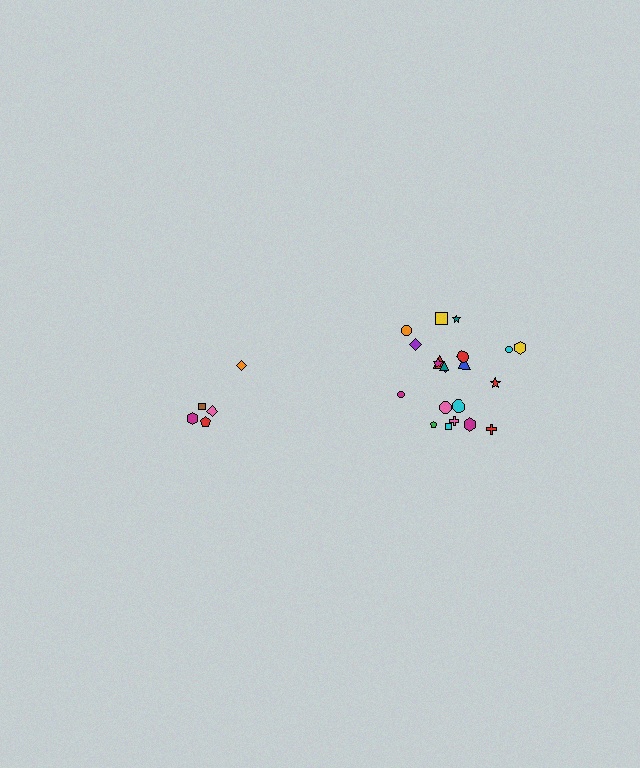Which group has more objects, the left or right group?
The right group.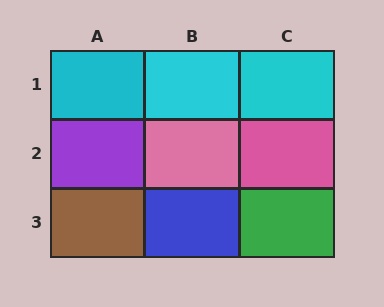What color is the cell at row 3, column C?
Green.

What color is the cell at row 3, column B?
Blue.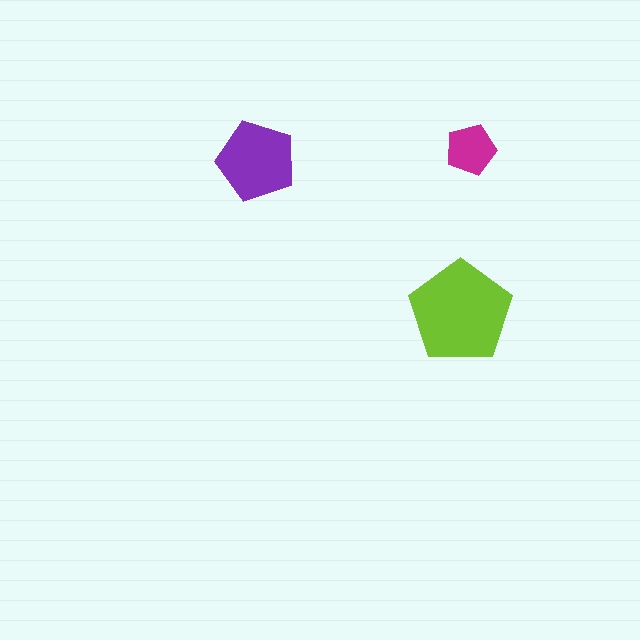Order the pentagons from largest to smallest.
the lime one, the purple one, the magenta one.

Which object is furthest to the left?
The purple pentagon is leftmost.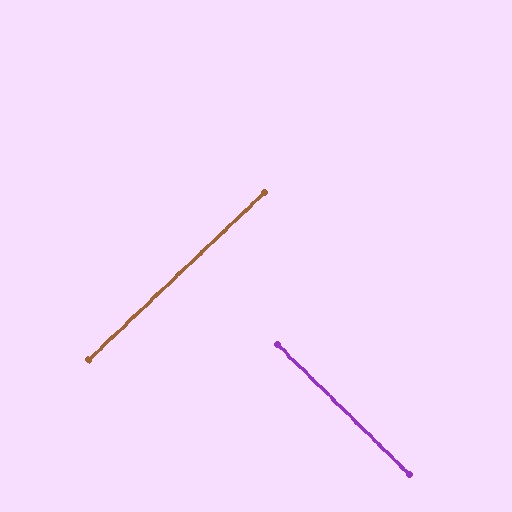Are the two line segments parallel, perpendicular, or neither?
Perpendicular — they meet at approximately 88°.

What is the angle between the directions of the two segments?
Approximately 88 degrees.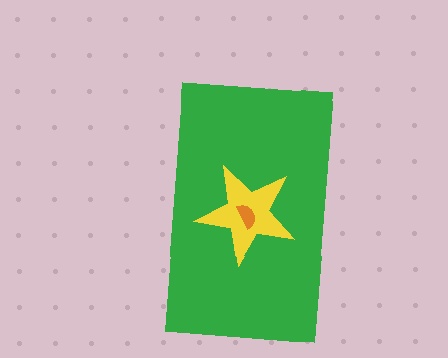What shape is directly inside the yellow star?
The orange semicircle.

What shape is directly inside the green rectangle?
The yellow star.